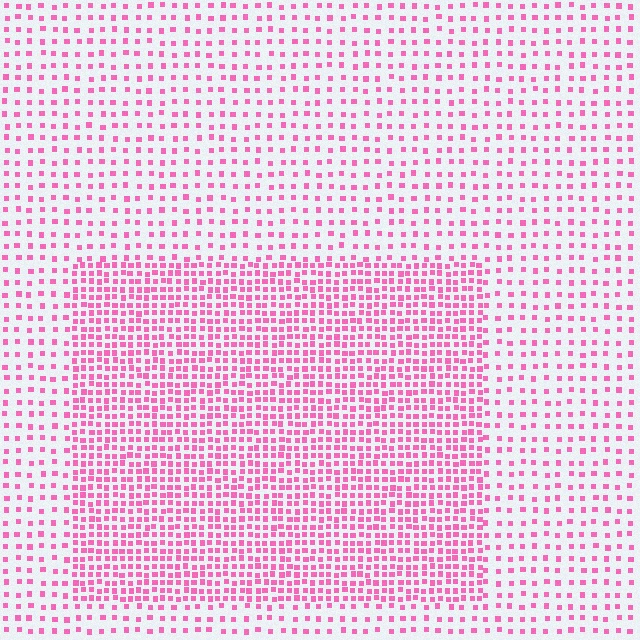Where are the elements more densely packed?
The elements are more densely packed inside the rectangle boundary.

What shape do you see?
I see a rectangle.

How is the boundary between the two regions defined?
The boundary is defined by a change in element density (approximately 2.3x ratio). All elements are the same color, size, and shape.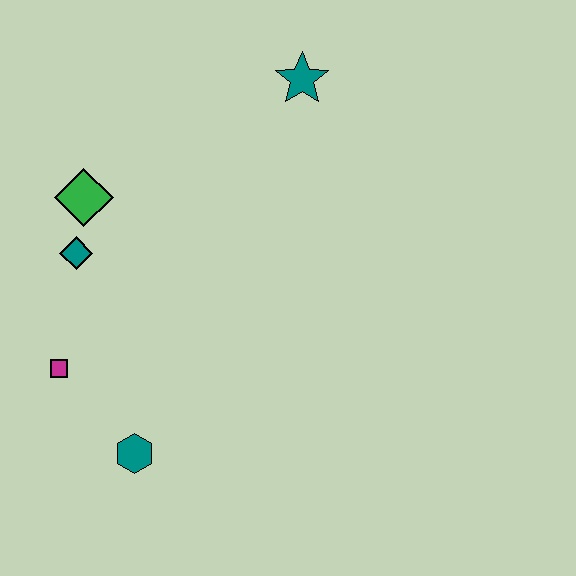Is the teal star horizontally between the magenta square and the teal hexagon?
No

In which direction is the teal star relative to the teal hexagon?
The teal star is above the teal hexagon.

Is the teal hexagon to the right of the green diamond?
Yes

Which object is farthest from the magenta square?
The teal star is farthest from the magenta square.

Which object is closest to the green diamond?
The teal diamond is closest to the green diamond.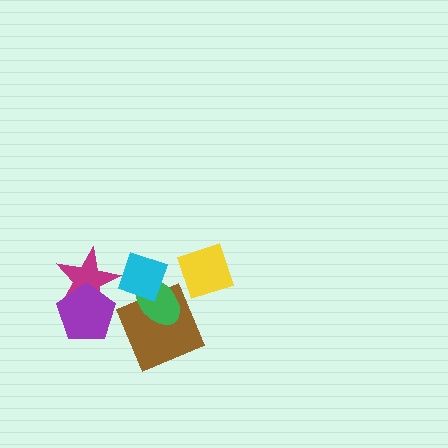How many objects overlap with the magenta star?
1 object overlaps with the magenta star.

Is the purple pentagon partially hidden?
No, no other shape covers it.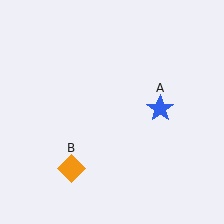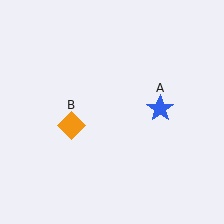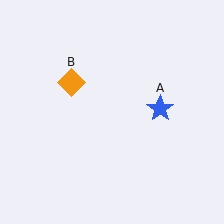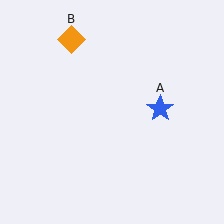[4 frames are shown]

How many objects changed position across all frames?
1 object changed position: orange diamond (object B).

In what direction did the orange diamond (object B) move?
The orange diamond (object B) moved up.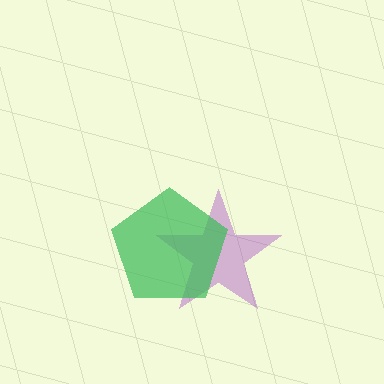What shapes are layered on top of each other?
The layered shapes are: a purple star, a green pentagon.